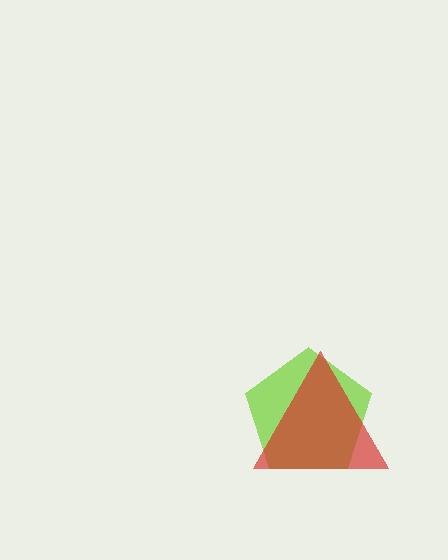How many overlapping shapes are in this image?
There are 2 overlapping shapes in the image.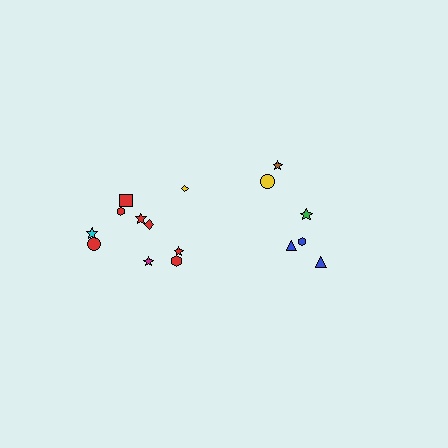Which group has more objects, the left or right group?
The left group.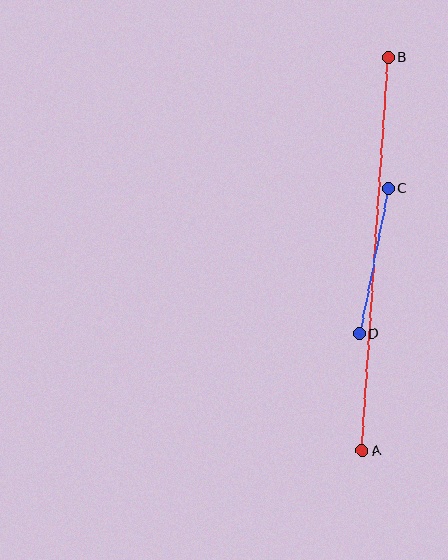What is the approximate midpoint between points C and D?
The midpoint is at approximately (374, 261) pixels.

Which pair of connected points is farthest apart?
Points A and B are farthest apart.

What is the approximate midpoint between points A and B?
The midpoint is at approximately (375, 254) pixels.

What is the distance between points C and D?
The distance is approximately 148 pixels.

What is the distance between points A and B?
The distance is approximately 394 pixels.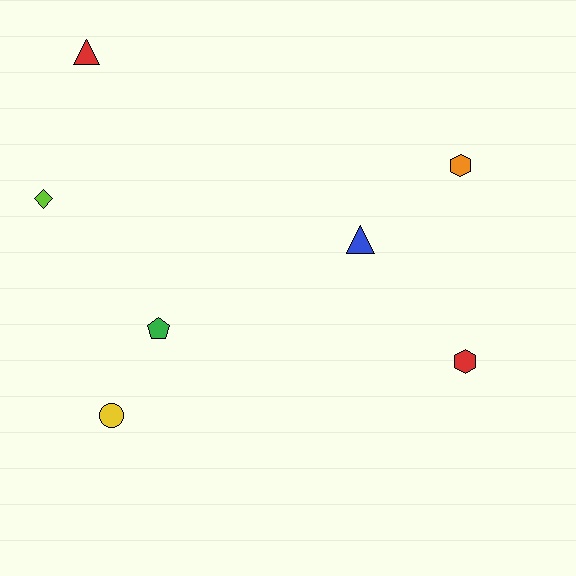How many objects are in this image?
There are 7 objects.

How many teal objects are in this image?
There are no teal objects.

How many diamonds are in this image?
There is 1 diamond.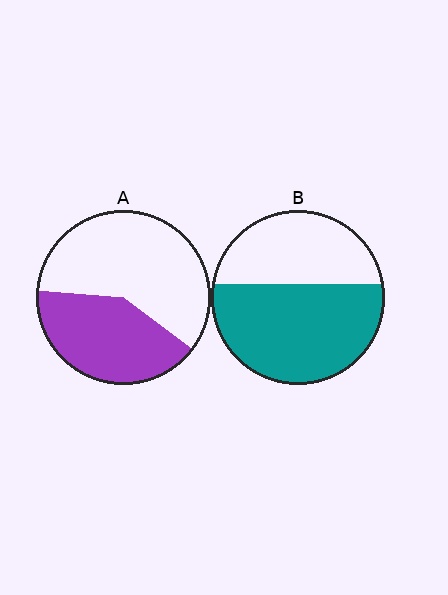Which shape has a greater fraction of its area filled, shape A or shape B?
Shape B.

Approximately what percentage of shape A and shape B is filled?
A is approximately 40% and B is approximately 60%.